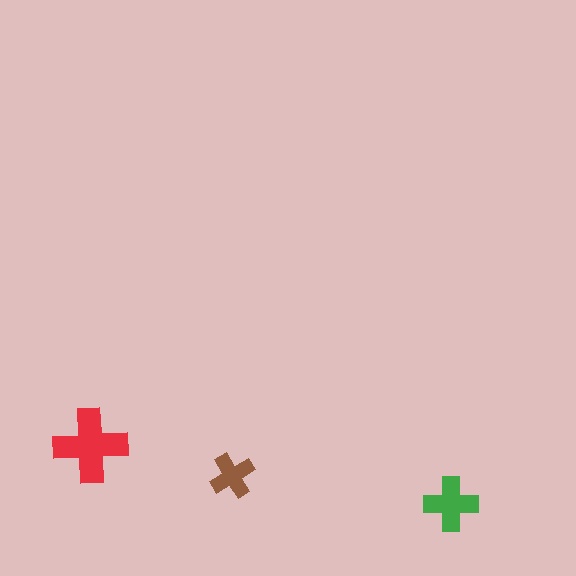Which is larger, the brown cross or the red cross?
The red one.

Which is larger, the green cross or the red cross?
The red one.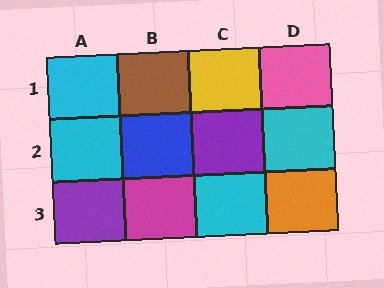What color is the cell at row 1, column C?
Yellow.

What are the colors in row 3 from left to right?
Purple, magenta, cyan, orange.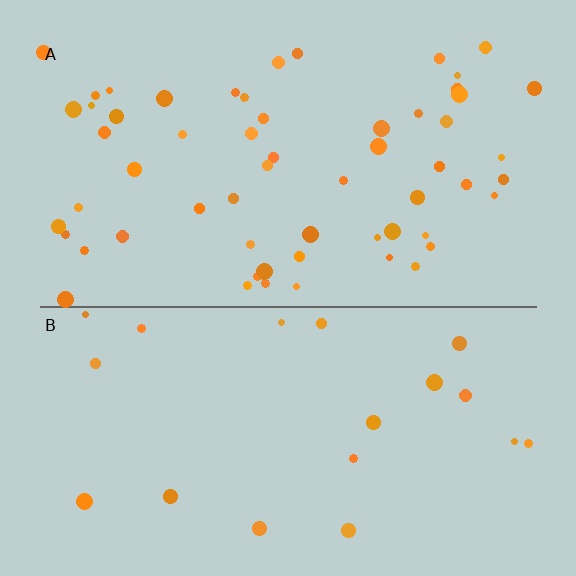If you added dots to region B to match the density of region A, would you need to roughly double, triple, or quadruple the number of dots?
Approximately triple.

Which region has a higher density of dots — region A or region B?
A (the top).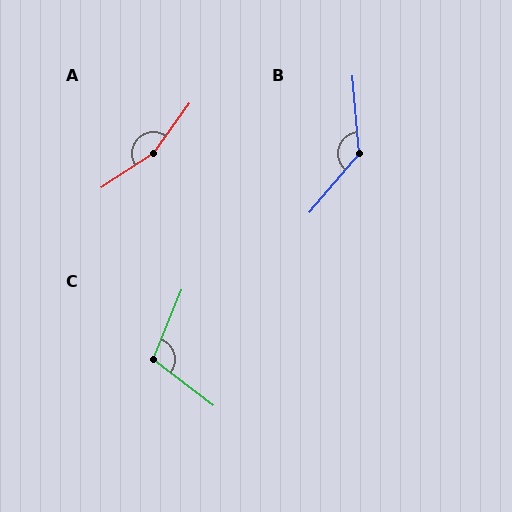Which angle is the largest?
A, at approximately 159 degrees.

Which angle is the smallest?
C, at approximately 105 degrees.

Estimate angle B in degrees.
Approximately 135 degrees.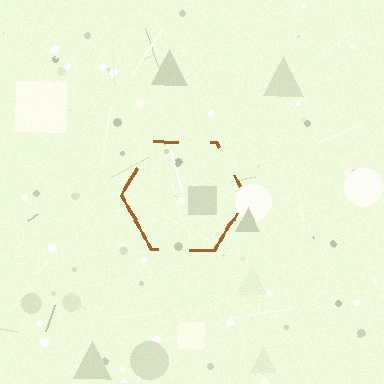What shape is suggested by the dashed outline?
The dashed outline suggests a hexagon.